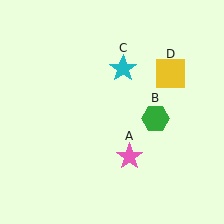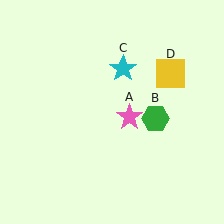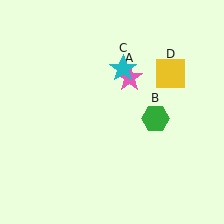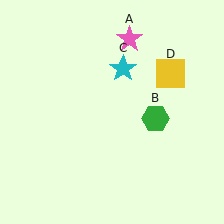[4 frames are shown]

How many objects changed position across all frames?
1 object changed position: pink star (object A).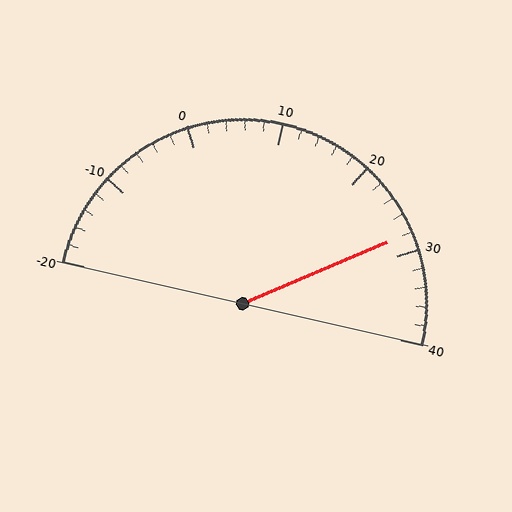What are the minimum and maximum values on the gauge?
The gauge ranges from -20 to 40.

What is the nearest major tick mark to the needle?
The nearest major tick mark is 30.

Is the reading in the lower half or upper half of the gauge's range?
The reading is in the upper half of the range (-20 to 40).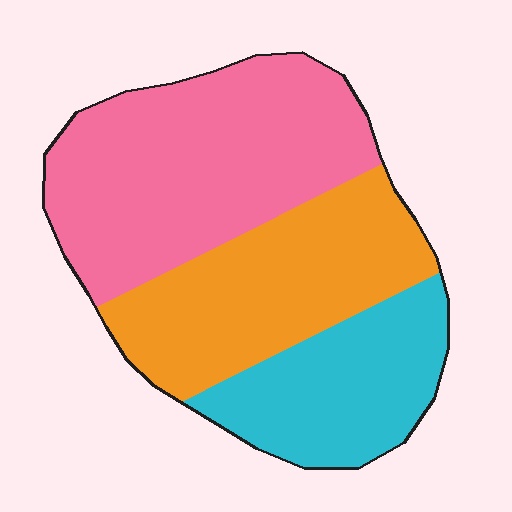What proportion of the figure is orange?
Orange takes up between a quarter and a half of the figure.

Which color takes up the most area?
Pink, at roughly 45%.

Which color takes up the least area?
Cyan, at roughly 25%.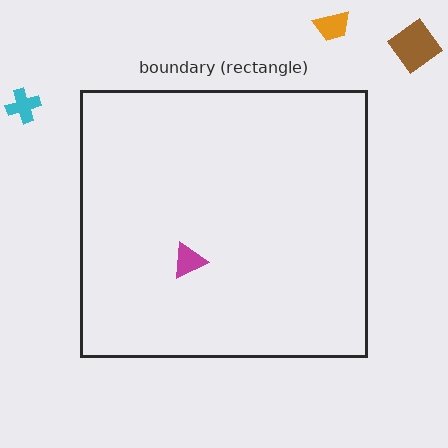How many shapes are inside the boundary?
1 inside, 3 outside.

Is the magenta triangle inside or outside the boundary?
Inside.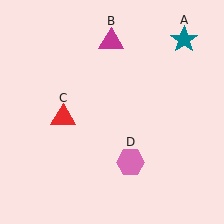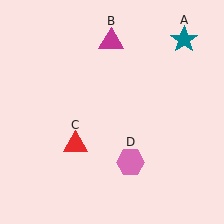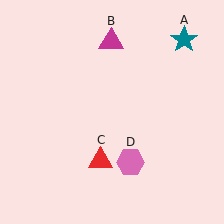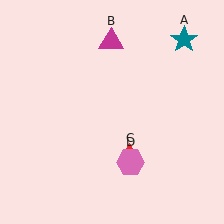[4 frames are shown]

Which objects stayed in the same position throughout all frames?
Teal star (object A) and magenta triangle (object B) and pink hexagon (object D) remained stationary.